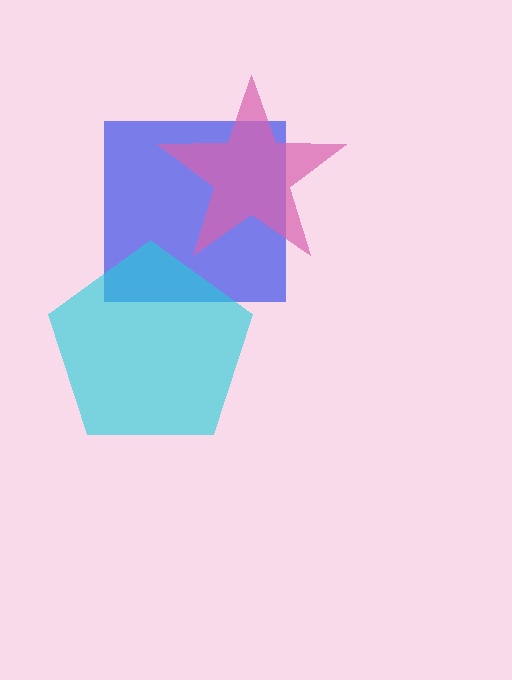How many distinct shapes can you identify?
There are 3 distinct shapes: a blue square, a pink star, a cyan pentagon.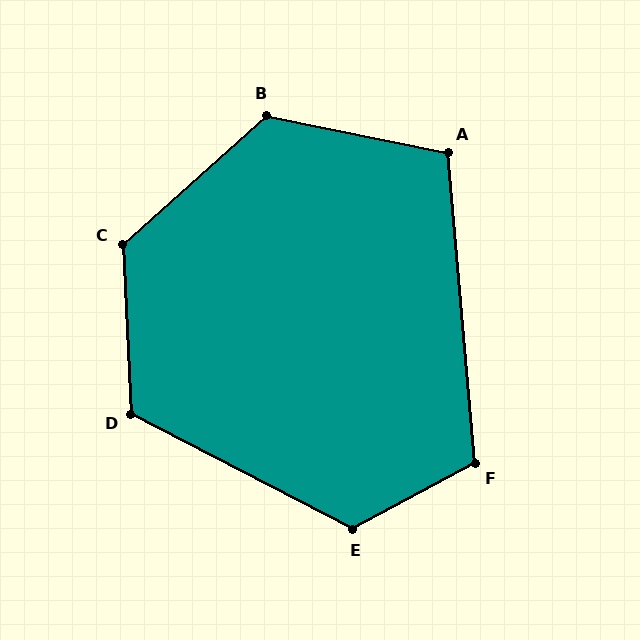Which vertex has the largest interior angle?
C, at approximately 129 degrees.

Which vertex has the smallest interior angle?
A, at approximately 106 degrees.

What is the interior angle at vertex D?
Approximately 120 degrees (obtuse).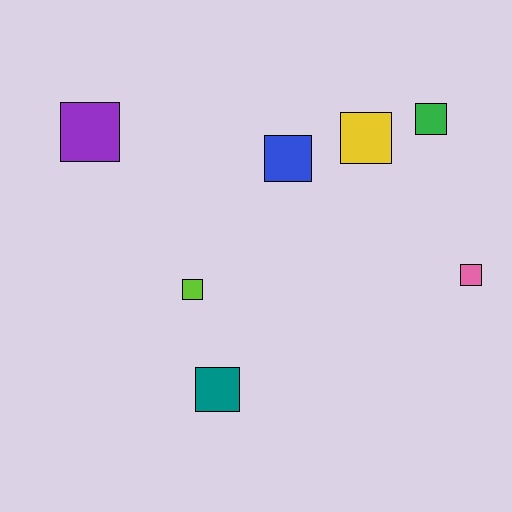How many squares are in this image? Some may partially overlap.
There are 7 squares.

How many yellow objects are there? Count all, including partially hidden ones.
There is 1 yellow object.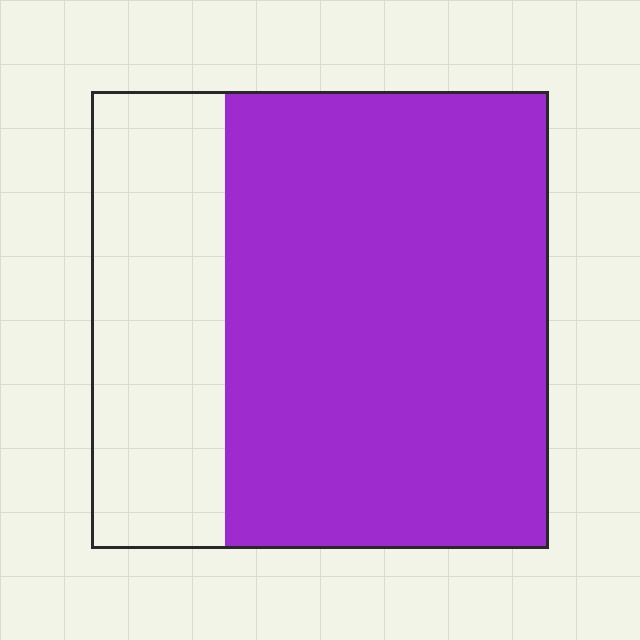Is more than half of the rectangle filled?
Yes.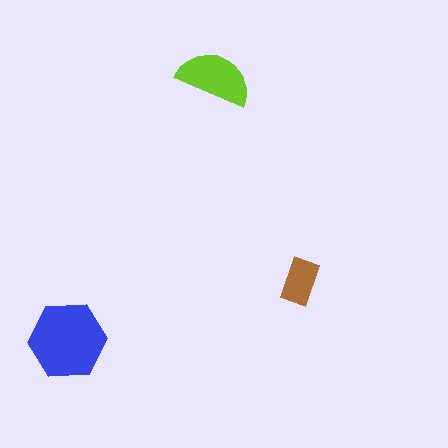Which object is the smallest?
The brown rectangle.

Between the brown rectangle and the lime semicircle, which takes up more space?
The lime semicircle.